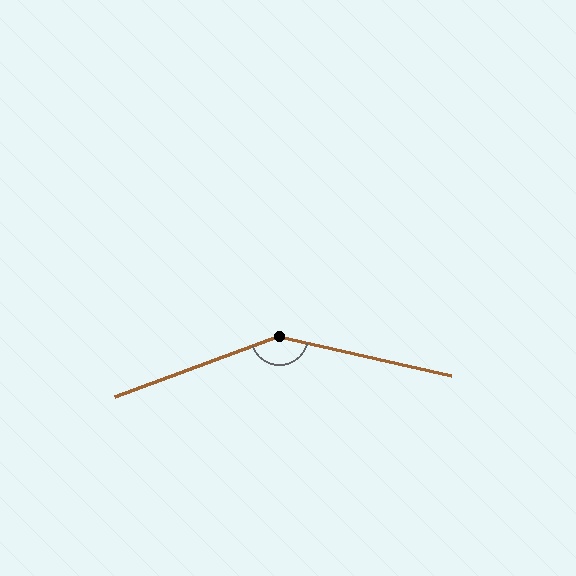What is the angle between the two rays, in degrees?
Approximately 147 degrees.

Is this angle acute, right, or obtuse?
It is obtuse.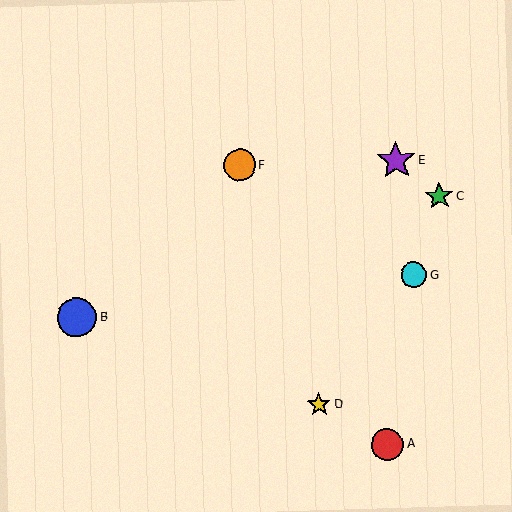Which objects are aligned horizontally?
Objects E, F are aligned horizontally.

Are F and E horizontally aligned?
Yes, both are at y≈165.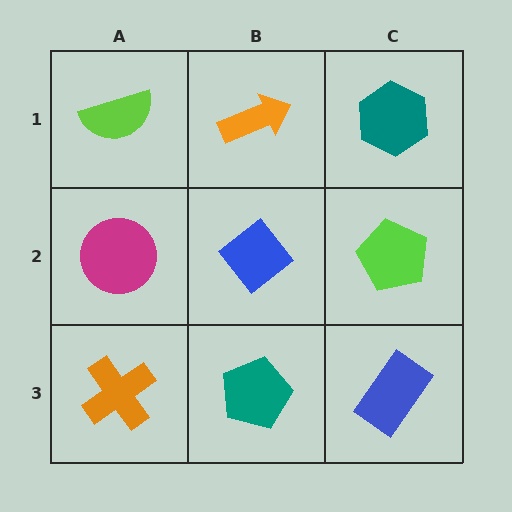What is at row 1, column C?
A teal hexagon.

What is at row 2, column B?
A blue diamond.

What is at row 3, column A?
An orange cross.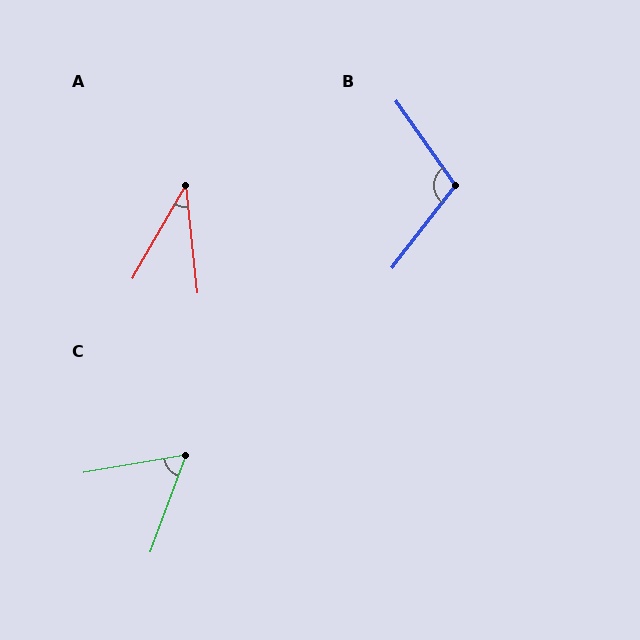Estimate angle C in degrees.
Approximately 60 degrees.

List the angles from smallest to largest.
A (36°), C (60°), B (107°).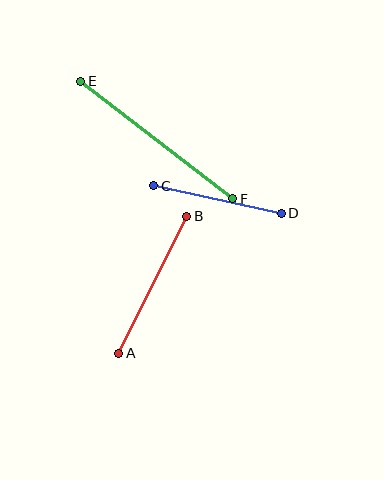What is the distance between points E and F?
The distance is approximately 192 pixels.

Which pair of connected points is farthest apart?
Points E and F are farthest apart.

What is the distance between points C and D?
The distance is approximately 131 pixels.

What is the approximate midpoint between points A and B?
The midpoint is at approximately (153, 285) pixels.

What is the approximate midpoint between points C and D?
The midpoint is at approximately (217, 199) pixels.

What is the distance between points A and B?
The distance is approximately 153 pixels.